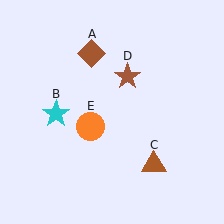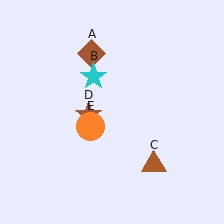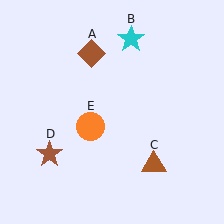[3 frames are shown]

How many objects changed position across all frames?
2 objects changed position: cyan star (object B), brown star (object D).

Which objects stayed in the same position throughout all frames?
Brown diamond (object A) and brown triangle (object C) and orange circle (object E) remained stationary.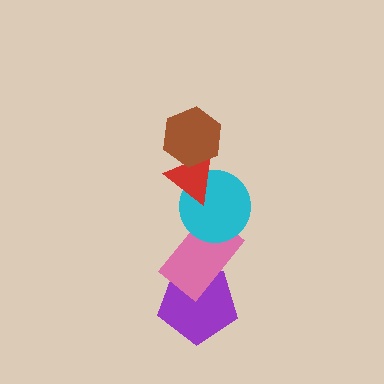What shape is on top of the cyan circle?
The red triangle is on top of the cyan circle.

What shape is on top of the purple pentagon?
The pink rectangle is on top of the purple pentagon.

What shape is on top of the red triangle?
The brown hexagon is on top of the red triangle.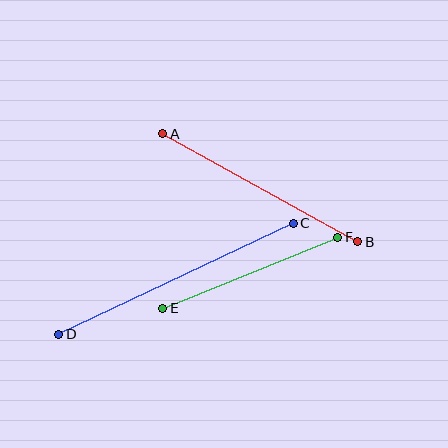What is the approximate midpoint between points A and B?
The midpoint is at approximately (260, 188) pixels.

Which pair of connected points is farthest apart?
Points C and D are farthest apart.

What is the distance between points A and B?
The distance is approximately 223 pixels.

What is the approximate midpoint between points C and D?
The midpoint is at approximately (176, 279) pixels.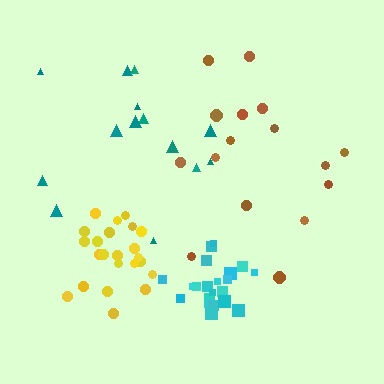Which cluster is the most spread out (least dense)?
Teal.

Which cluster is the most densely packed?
Cyan.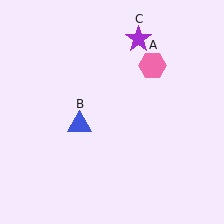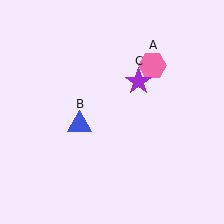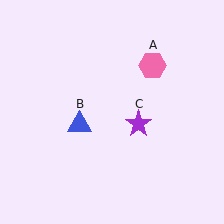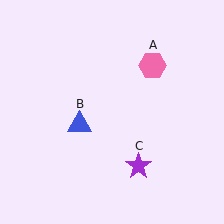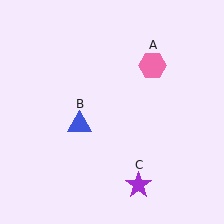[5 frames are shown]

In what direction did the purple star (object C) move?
The purple star (object C) moved down.